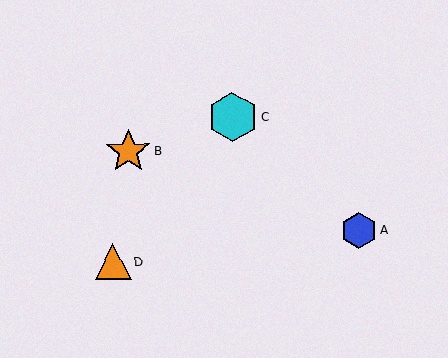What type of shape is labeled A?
Shape A is a blue hexagon.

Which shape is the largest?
The cyan hexagon (labeled C) is the largest.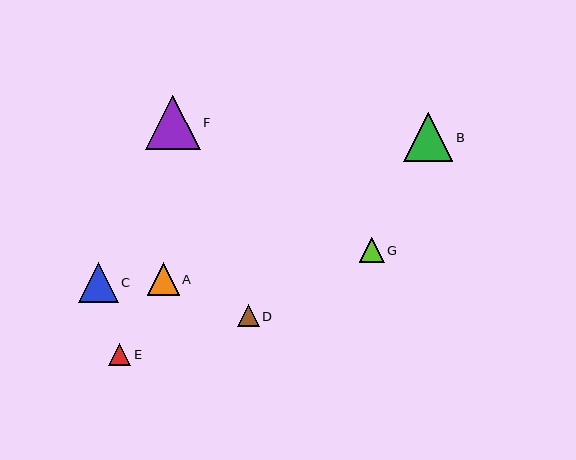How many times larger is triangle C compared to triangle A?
Triangle C is approximately 1.2 times the size of triangle A.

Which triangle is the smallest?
Triangle D is the smallest with a size of approximately 22 pixels.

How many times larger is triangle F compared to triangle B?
Triangle F is approximately 1.1 times the size of triangle B.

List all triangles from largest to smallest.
From largest to smallest: F, B, C, A, G, E, D.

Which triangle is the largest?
Triangle F is the largest with a size of approximately 54 pixels.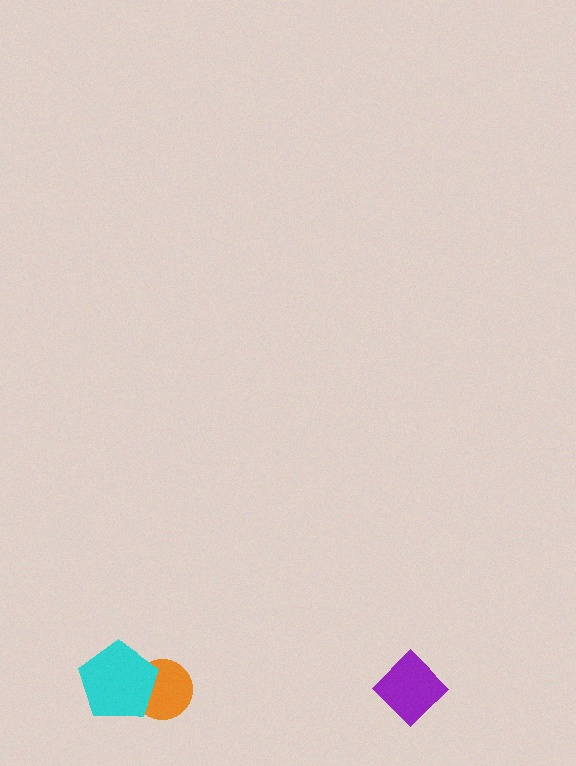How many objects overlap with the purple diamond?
0 objects overlap with the purple diamond.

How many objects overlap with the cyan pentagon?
1 object overlaps with the cyan pentagon.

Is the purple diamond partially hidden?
No, no other shape covers it.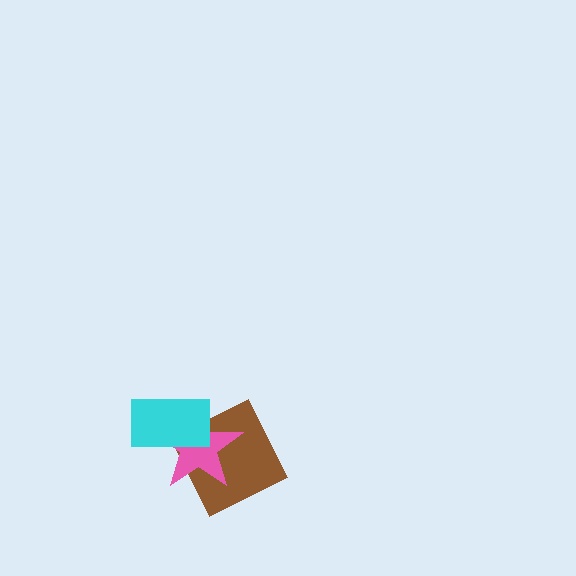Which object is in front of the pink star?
The cyan rectangle is in front of the pink star.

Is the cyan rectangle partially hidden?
No, no other shape covers it.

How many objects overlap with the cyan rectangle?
2 objects overlap with the cyan rectangle.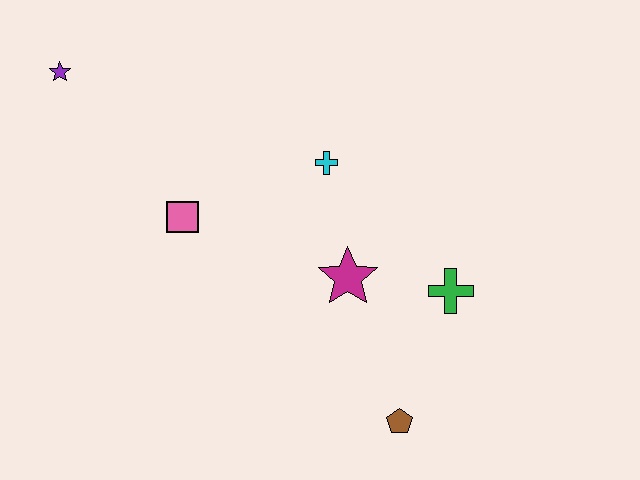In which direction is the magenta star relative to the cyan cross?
The magenta star is below the cyan cross.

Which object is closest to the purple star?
The pink square is closest to the purple star.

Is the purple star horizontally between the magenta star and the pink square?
No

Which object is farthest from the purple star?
The brown pentagon is farthest from the purple star.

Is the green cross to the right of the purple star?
Yes